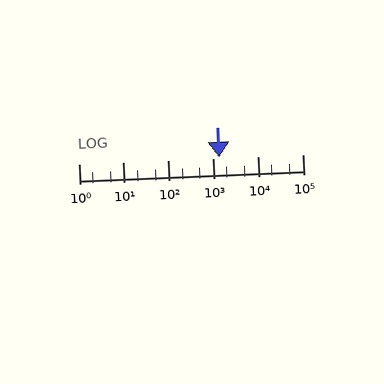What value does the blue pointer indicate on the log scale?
The pointer indicates approximately 1400.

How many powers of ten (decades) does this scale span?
The scale spans 5 decades, from 1 to 100000.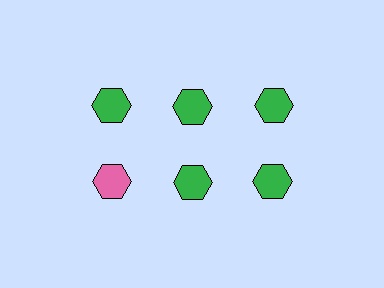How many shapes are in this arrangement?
There are 6 shapes arranged in a grid pattern.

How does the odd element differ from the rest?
It has a different color: pink instead of green.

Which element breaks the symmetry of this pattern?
The pink hexagon in the second row, leftmost column breaks the symmetry. All other shapes are green hexagons.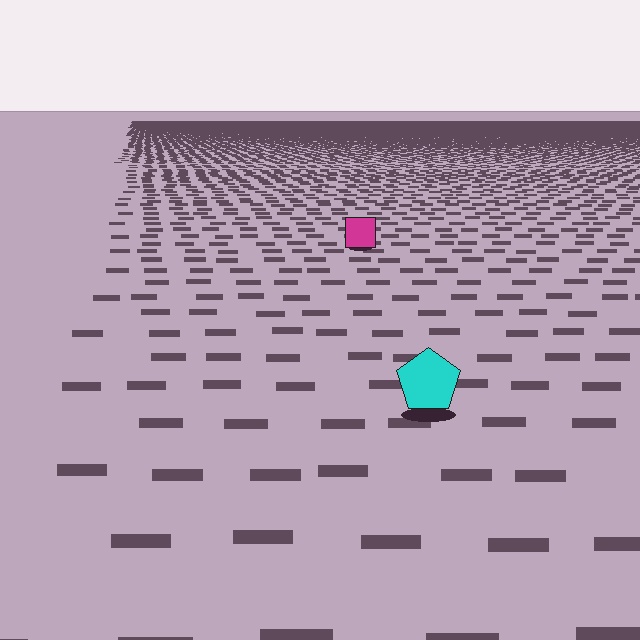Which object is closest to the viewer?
The cyan pentagon is closest. The texture marks near it are larger and more spread out.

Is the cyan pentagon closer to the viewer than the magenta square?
Yes. The cyan pentagon is closer — you can tell from the texture gradient: the ground texture is coarser near it.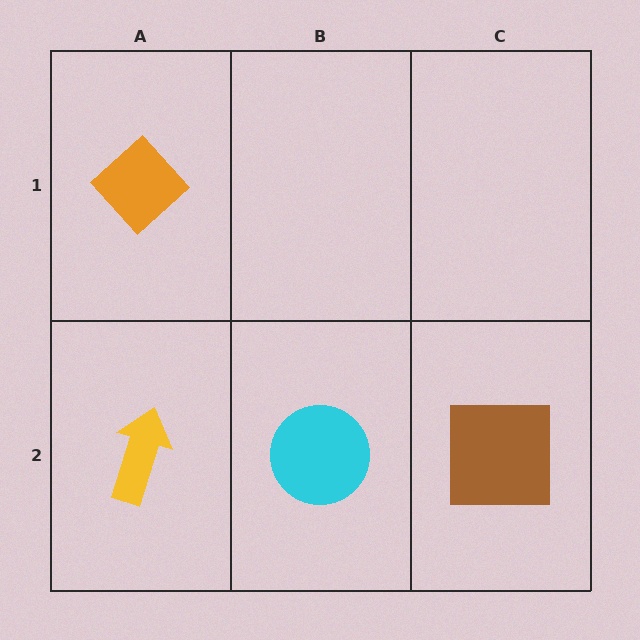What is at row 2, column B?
A cyan circle.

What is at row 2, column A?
A yellow arrow.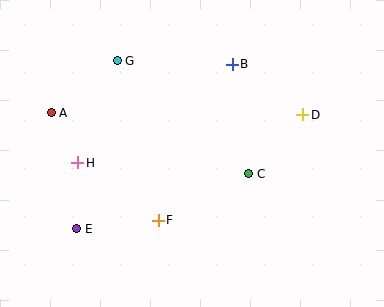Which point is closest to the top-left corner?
Point A is closest to the top-left corner.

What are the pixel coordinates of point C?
Point C is at (249, 174).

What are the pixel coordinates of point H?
Point H is at (78, 163).